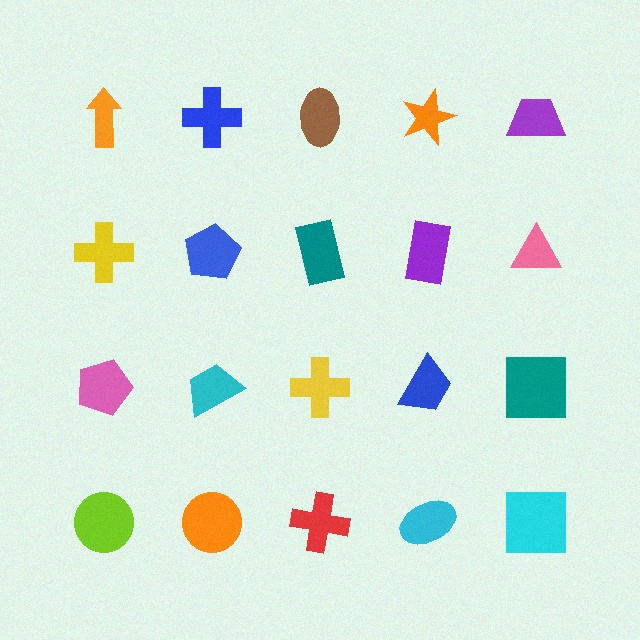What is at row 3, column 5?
A teal square.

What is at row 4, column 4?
A cyan ellipse.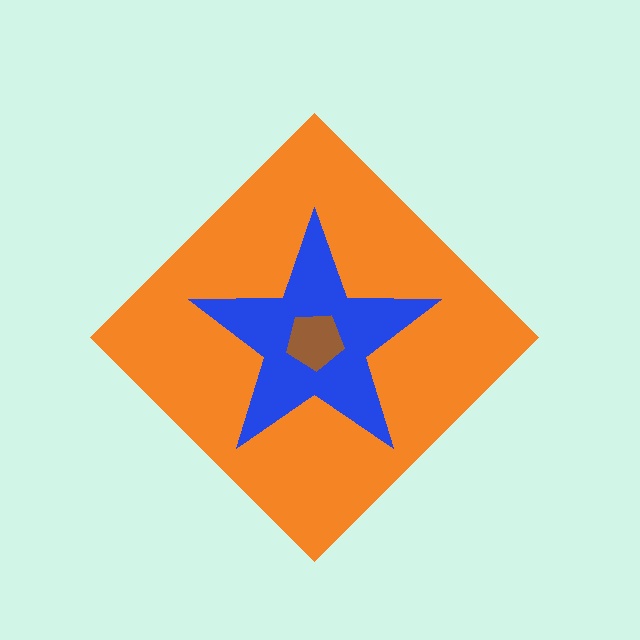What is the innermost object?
The brown pentagon.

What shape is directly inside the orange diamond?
The blue star.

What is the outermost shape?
The orange diamond.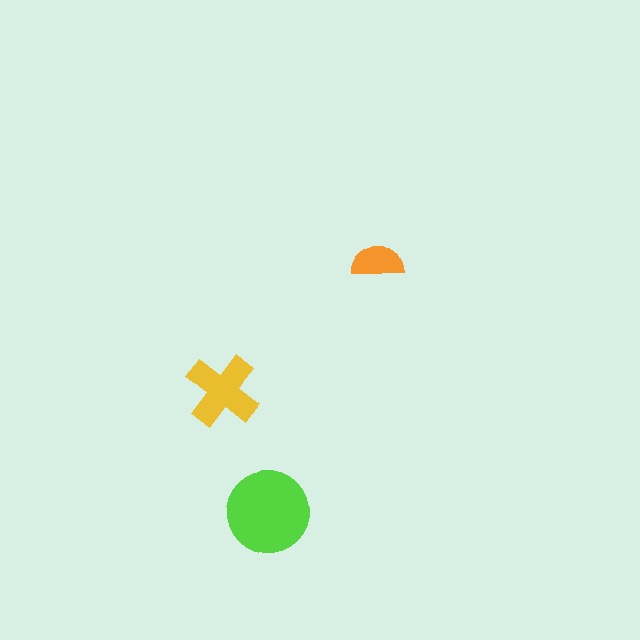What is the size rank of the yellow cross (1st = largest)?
2nd.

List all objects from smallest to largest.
The orange semicircle, the yellow cross, the lime circle.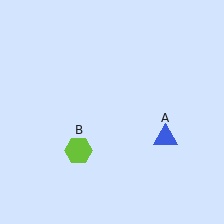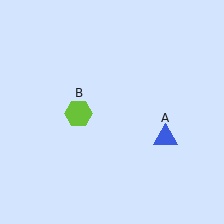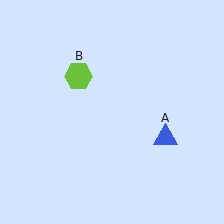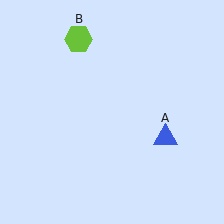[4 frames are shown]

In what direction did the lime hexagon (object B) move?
The lime hexagon (object B) moved up.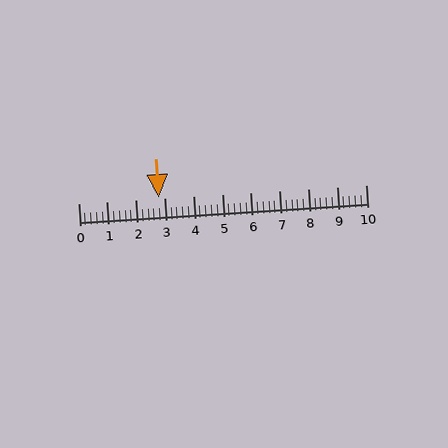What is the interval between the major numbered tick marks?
The major tick marks are spaced 1 units apart.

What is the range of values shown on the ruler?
The ruler shows values from 0 to 10.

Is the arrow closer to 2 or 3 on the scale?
The arrow is closer to 3.